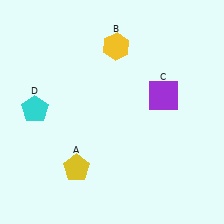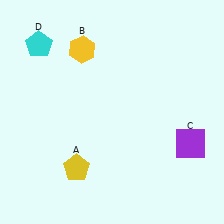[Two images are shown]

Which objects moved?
The objects that moved are: the yellow hexagon (B), the purple square (C), the cyan pentagon (D).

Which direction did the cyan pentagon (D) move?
The cyan pentagon (D) moved up.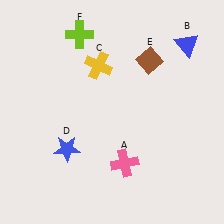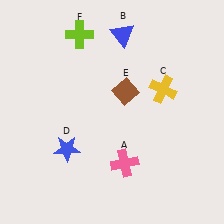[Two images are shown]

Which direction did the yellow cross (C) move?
The yellow cross (C) moved right.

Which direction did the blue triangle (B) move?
The blue triangle (B) moved left.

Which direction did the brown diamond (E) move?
The brown diamond (E) moved down.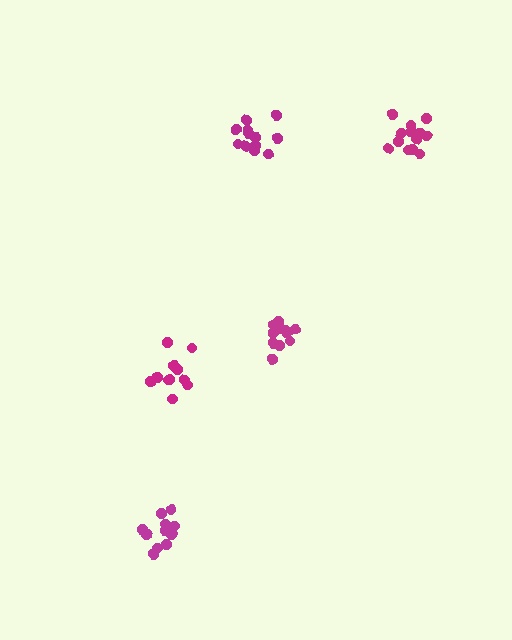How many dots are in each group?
Group 1: 13 dots, Group 2: 12 dots, Group 3: 11 dots, Group 4: 12 dots, Group 5: 11 dots (59 total).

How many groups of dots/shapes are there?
There are 5 groups.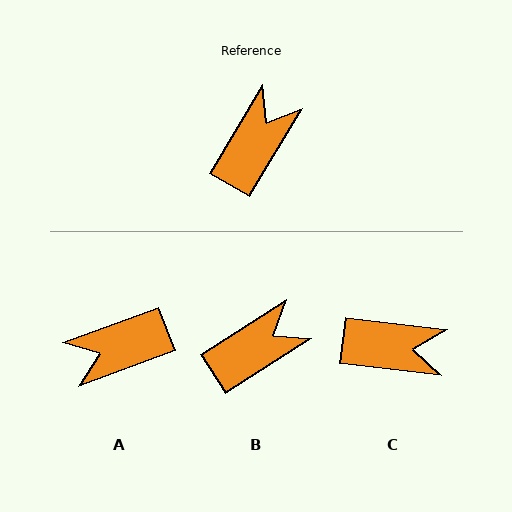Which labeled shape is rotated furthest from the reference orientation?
A, about 141 degrees away.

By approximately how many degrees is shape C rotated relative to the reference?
Approximately 66 degrees clockwise.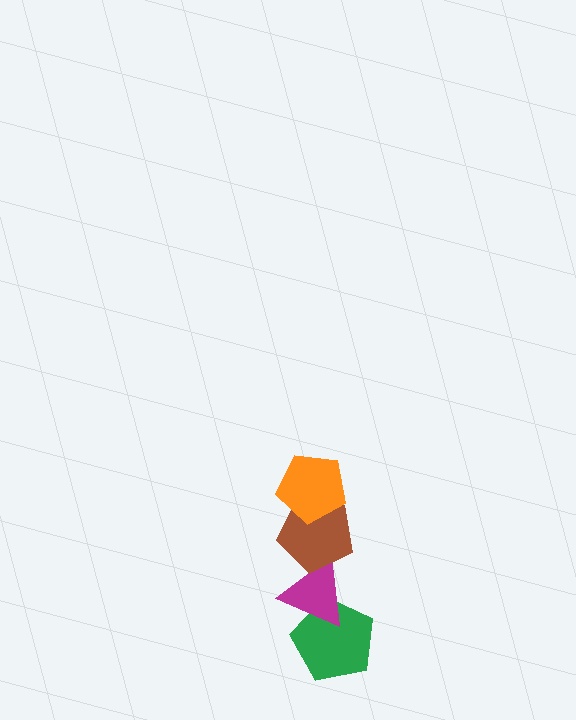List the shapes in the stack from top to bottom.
From top to bottom: the orange pentagon, the brown pentagon, the magenta triangle, the green pentagon.